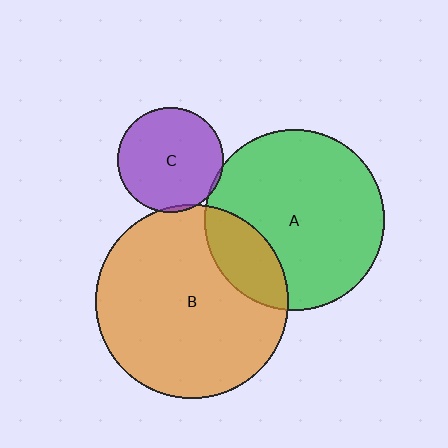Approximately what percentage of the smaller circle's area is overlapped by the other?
Approximately 5%.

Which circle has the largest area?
Circle B (orange).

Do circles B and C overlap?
Yes.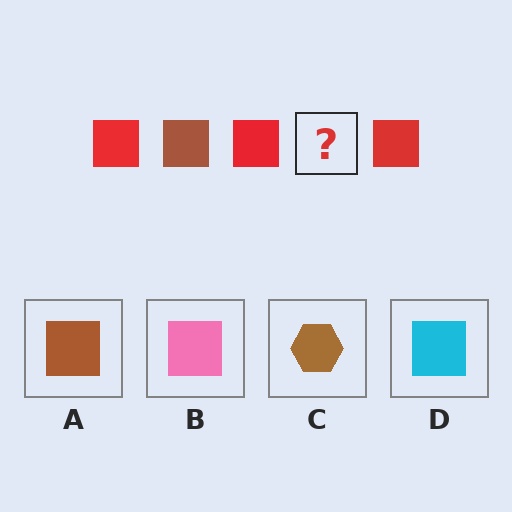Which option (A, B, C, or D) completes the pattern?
A.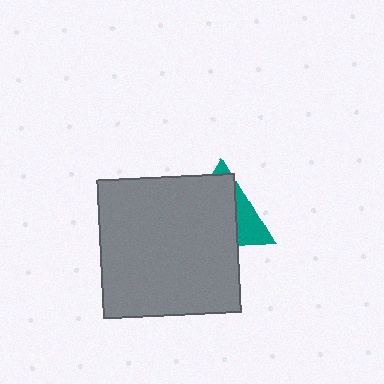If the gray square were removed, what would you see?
You would see the complete teal triangle.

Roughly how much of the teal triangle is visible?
A small part of it is visible (roughly 32%).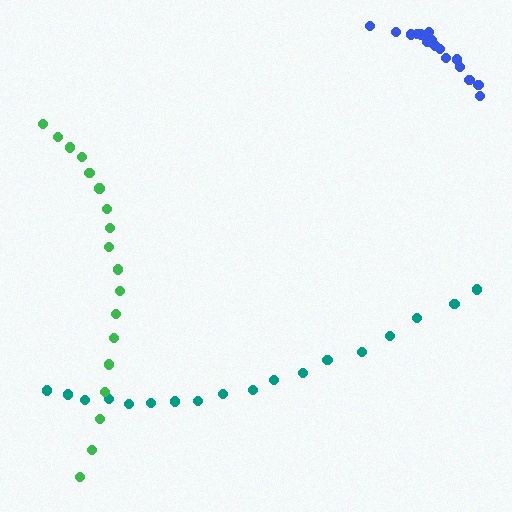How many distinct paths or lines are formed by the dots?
There are 3 distinct paths.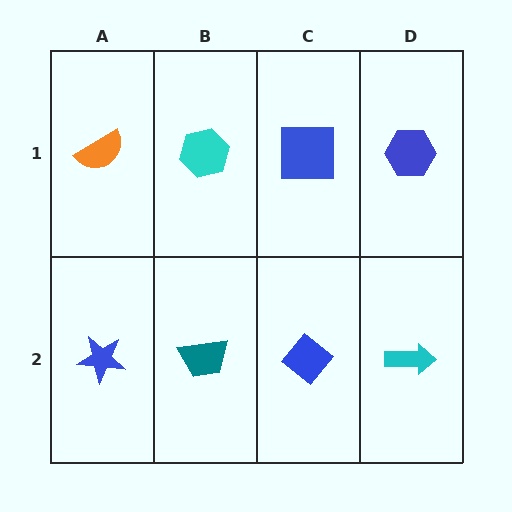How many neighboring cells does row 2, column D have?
2.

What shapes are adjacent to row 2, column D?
A blue hexagon (row 1, column D), a blue diamond (row 2, column C).